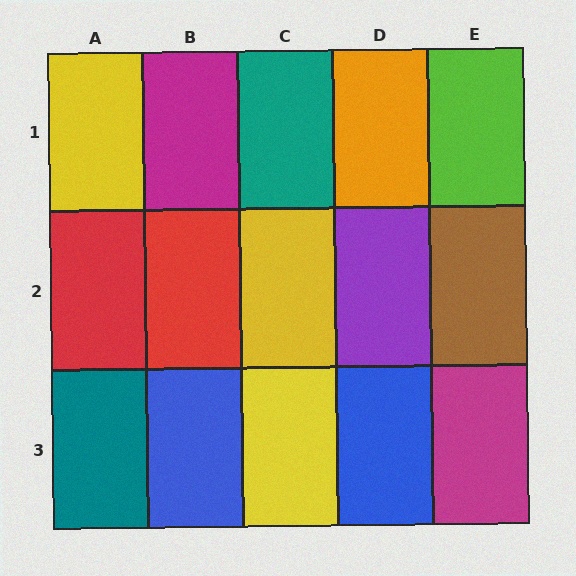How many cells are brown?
1 cell is brown.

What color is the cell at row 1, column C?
Teal.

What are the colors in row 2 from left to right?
Red, red, yellow, purple, brown.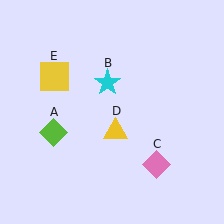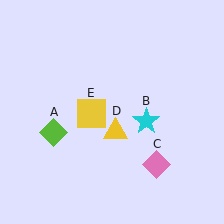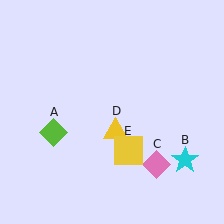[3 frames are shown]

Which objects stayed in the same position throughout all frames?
Lime diamond (object A) and pink diamond (object C) and yellow triangle (object D) remained stationary.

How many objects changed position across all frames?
2 objects changed position: cyan star (object B), yellow square (object E).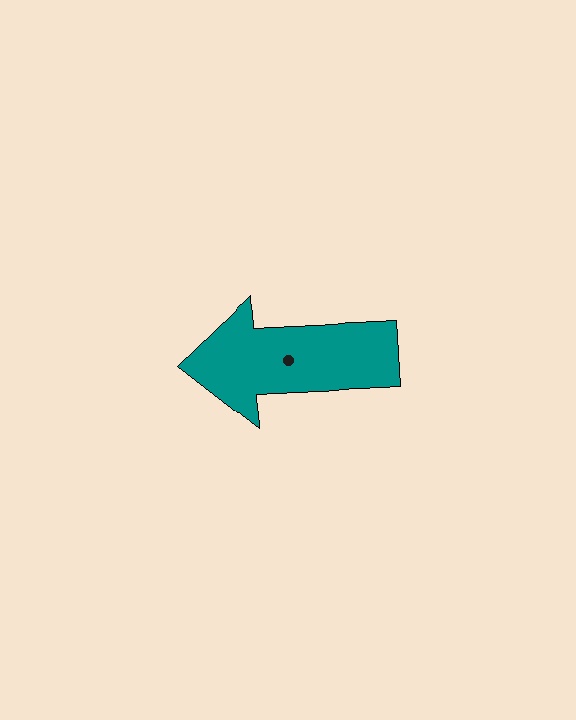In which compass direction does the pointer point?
West.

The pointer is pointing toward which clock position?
Roughly 9 o'clock.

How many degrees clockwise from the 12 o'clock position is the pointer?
Approximately 267 degrees.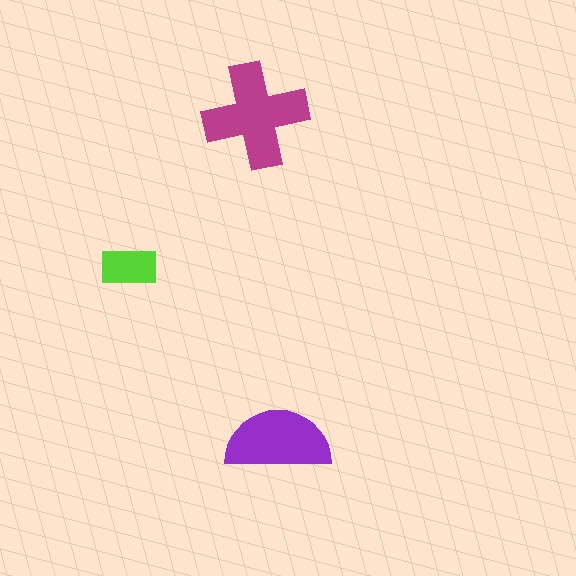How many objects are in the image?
There are 3 objects in the image.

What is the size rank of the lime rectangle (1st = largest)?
3rd.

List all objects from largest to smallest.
The magenta cross, the purple semicircle, the lime rectangle.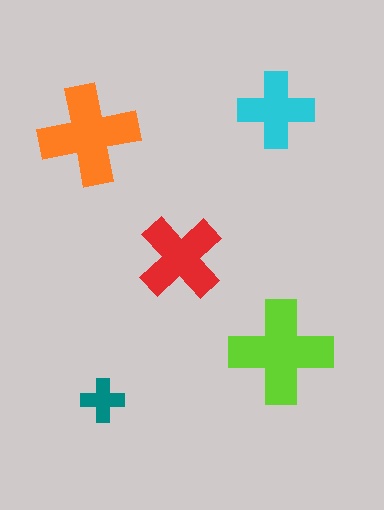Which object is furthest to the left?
The orange cross is leftmost.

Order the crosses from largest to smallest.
the lime one, the orange one, the red one, the cyan one, the teal one.